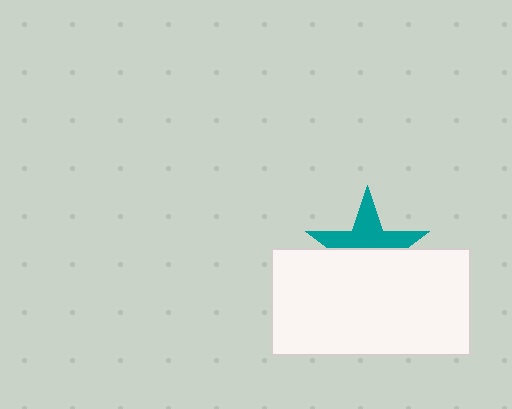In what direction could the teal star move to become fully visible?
The teal star could move up. That would shift it out from behind the white rectangle entirely.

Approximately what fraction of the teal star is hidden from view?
Roughly 53% of the teal star is hidden behind the white rectangle.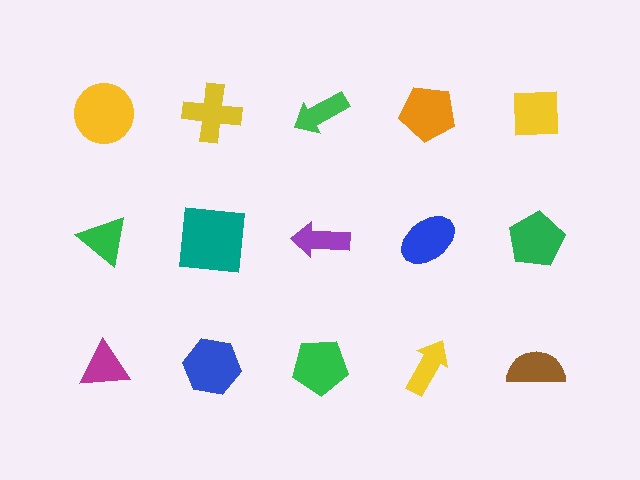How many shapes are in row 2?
5 shapes.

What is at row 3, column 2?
A blue hexagon.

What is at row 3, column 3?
A green pentagon.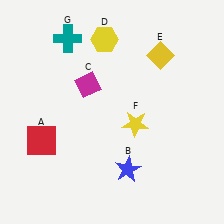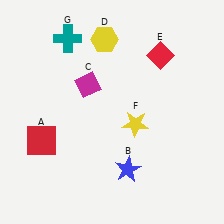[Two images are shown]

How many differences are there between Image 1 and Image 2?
There is 1 difference between the two images.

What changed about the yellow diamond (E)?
In Image 1, E is yellow. In Image 2, it changed to red.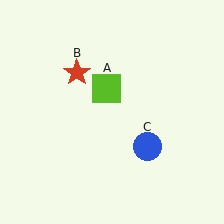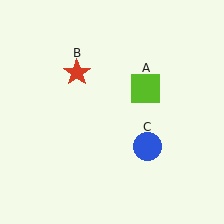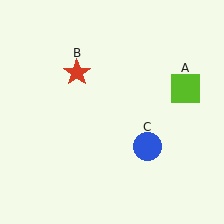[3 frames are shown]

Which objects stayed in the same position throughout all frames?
Red star (object B) and blue circle (object C) remained stationary.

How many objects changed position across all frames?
1 object changed position: lime square (object A).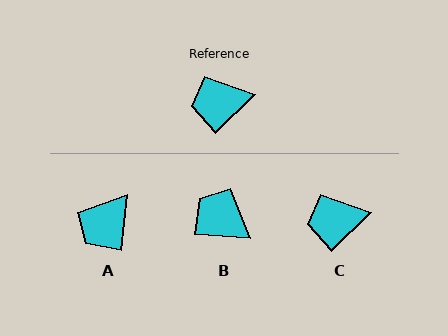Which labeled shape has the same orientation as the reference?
C.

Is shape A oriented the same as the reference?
No, it is off by about 39 degrees.